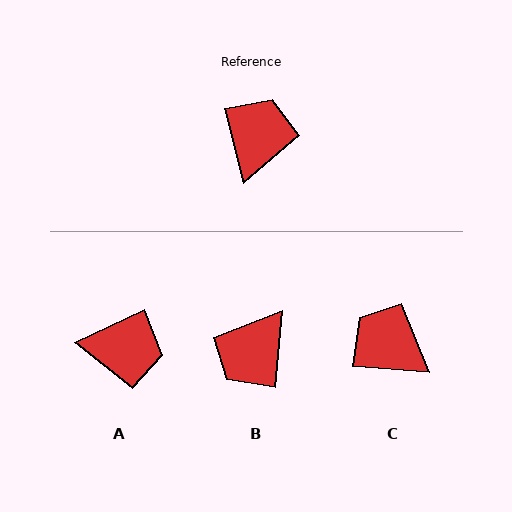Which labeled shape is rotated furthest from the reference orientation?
B, about 161 degrees away.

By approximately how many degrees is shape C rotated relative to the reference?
Approximately 71 degrees counter-clockwise.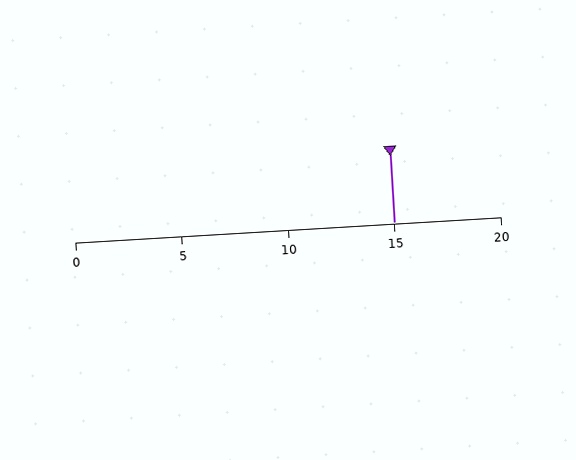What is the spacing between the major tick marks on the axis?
The major ticks are spaced 5 apart.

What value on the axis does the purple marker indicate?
The marker indicates approximately 15.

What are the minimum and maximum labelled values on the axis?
The axis runs from 0 to 20.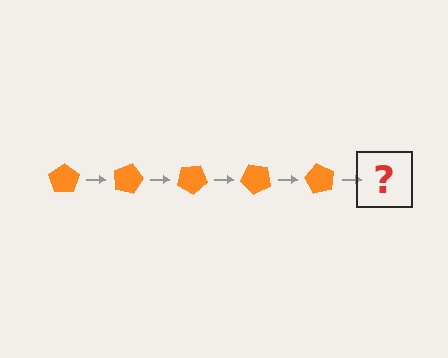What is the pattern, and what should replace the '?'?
The pattern is that the pentagon rotates 15 degrees each step. The '?' should be an orange pentagon rotated 75 degrees.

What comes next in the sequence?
The next element should be an orange pentagon rotated 75 degrees.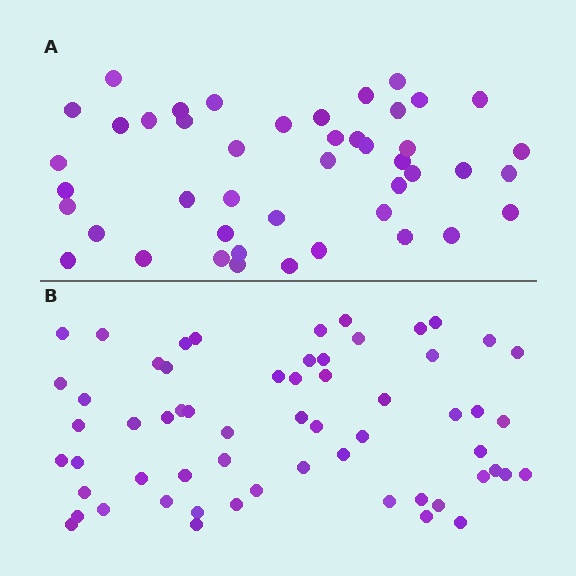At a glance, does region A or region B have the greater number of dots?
Region B (the bottom region) has more dots.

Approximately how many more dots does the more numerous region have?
Region B has approximately 15 more dots than region A.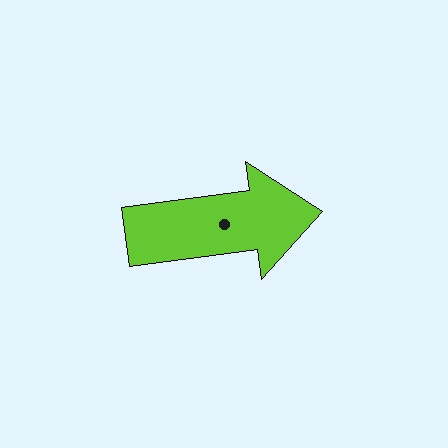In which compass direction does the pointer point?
East.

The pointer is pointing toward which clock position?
Roughly 3 o'clock.